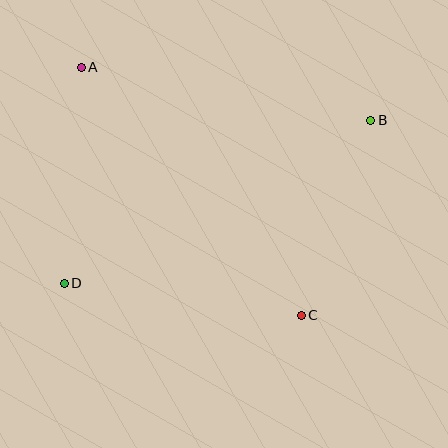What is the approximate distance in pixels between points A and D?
The distance between A and D is approximately 216 pixels.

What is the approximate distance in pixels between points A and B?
The distance between A and B is approximately 295 pixels.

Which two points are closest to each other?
Points B and C are closest to each other.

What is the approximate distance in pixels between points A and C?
The distance between A and C is approximately 332 pixels.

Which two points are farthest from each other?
Points B and D are farthest from each other.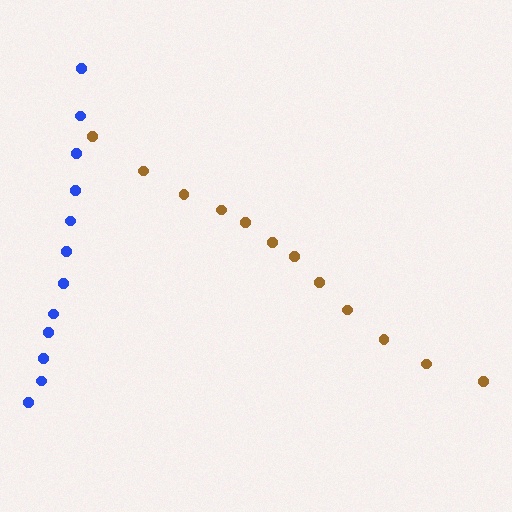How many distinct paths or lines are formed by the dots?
There are 2 distinct paths.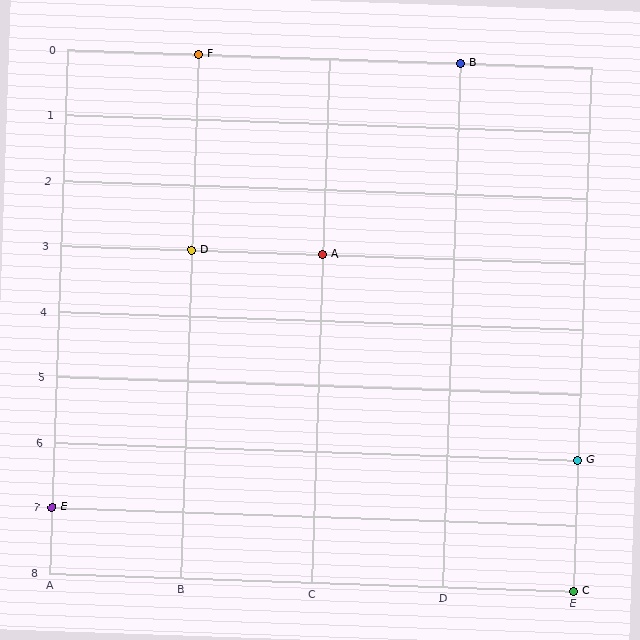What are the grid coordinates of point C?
Point C is at grid coordinates (E, 8).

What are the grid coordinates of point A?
Point A is at grid coordinates (C, 3).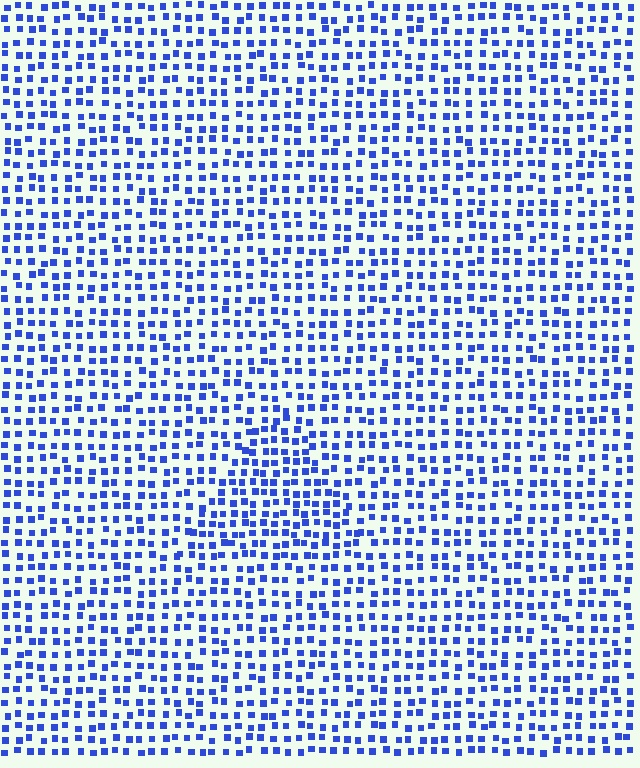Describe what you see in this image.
The image contains small blue elements arranged at two different densities. A triangle-shaped region is visible where the elements are more densely packed than the surrounding area.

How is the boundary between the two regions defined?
The boundary is defined by a change in element density (approximately 1.4x ratio). All elements are the same color, size, and shape.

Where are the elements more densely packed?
The elements are more densely packed inside the triangle boundary.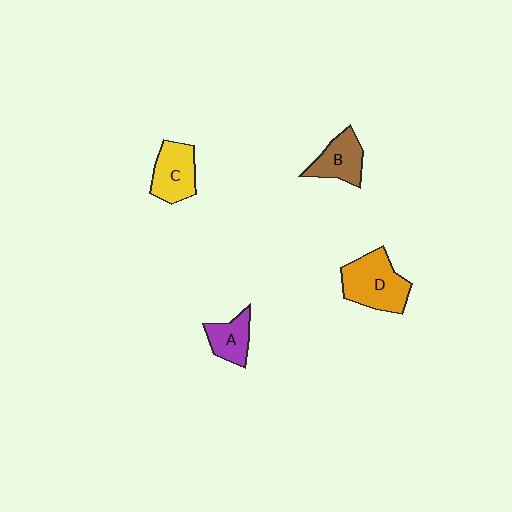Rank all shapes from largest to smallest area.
From largest to smallest: D (orange), C (yellow), B (brown), A (purple).